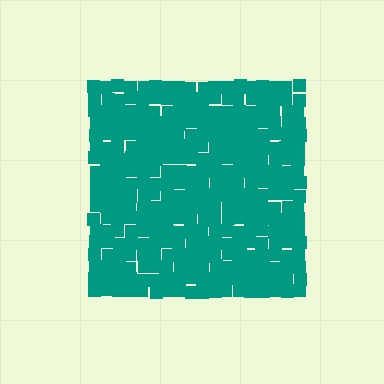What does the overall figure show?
The overall figure shows a square.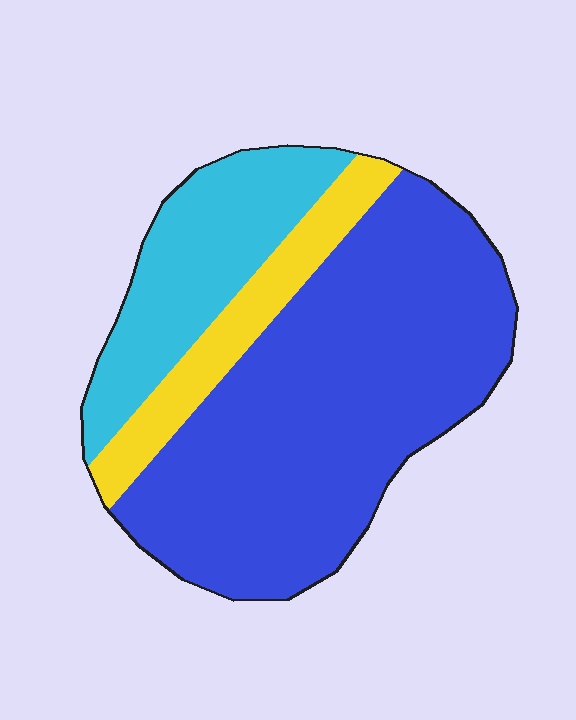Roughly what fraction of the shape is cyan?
Cyan covers roughly 25% of the shape.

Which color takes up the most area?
Blue, at roughly 65%.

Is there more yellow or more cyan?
Cyan.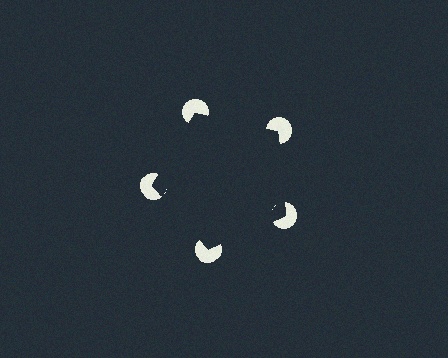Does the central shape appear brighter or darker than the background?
It typically appears slightly darker than the background, even though no actual brightness change is drawn.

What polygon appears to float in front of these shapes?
An illusory pentagon — its edges are inferred from the aligned wedge cuts in the pac-man discs, not physically drawn.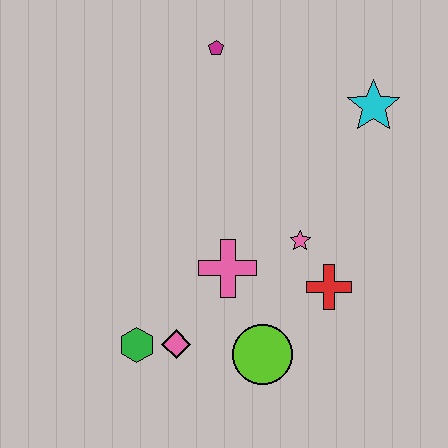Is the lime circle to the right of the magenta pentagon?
Yes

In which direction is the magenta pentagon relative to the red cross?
The magenta pentagon is above the red cross.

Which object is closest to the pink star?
The red cross is closest to the pink star.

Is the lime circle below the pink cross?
Yes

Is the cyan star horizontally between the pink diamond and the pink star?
No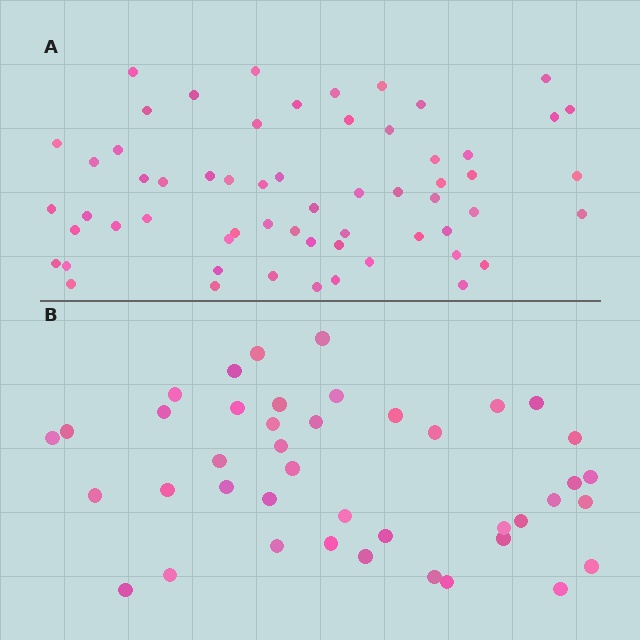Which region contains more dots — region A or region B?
Region A (the top region) has more dots.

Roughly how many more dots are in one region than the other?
Region A has approximately 20 more dots than region B.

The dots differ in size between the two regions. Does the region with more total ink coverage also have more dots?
No. Region B has more total ink coverage because its dots are larger, but region A actually contains more individual dots. Total area can be misleading — the number of items is what matters here.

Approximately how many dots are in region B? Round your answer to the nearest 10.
About 40 dots. (The exact count is 42, which rounds to 40.)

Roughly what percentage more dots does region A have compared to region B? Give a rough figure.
About 45% more.